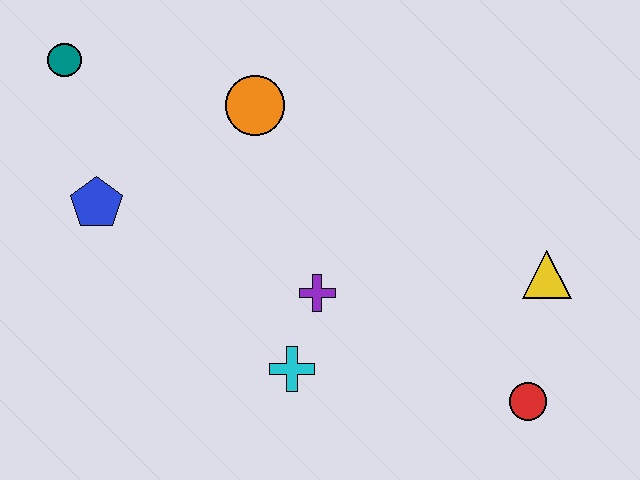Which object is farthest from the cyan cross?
The teal circle is farthest from the cyan cross.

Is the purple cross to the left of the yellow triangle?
Yes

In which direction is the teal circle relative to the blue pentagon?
The teal circle is above the blue pentagon.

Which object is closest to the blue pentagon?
The teal circle is closest to the blue pentagon.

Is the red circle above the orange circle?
No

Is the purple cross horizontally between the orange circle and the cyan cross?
No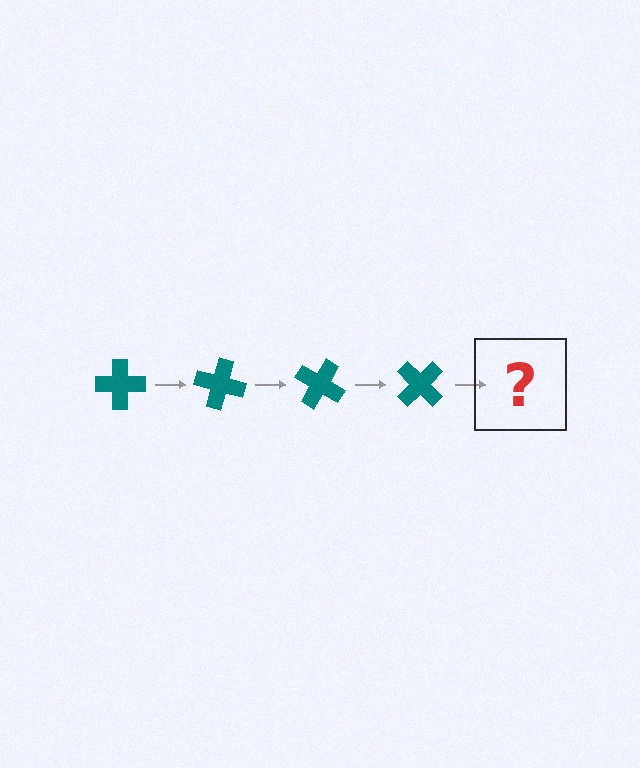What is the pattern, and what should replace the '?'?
The pattern is that the cross rotates 15 degrees each step. The '?' should be a teal cross rotated 60 degrees.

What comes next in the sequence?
The next element should be a teal cross rotated 60 degrees.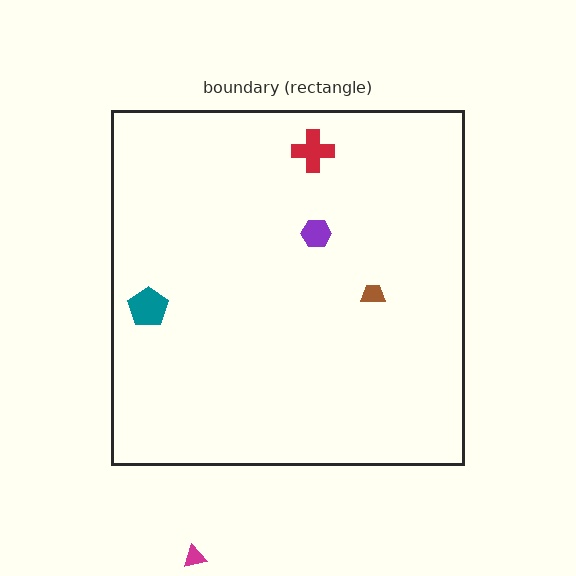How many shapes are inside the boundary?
4 inside, 1 outside.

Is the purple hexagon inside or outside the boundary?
Inside.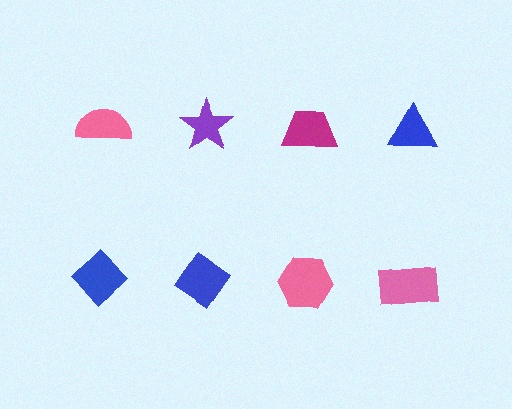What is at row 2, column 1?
A blue diamond.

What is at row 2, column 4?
A pink rectangle.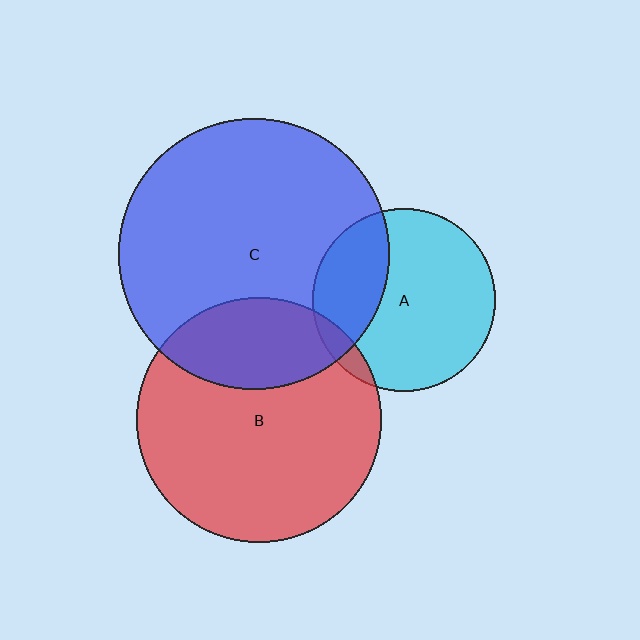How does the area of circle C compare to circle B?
Approximately 1.2 times.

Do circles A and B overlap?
Yes.